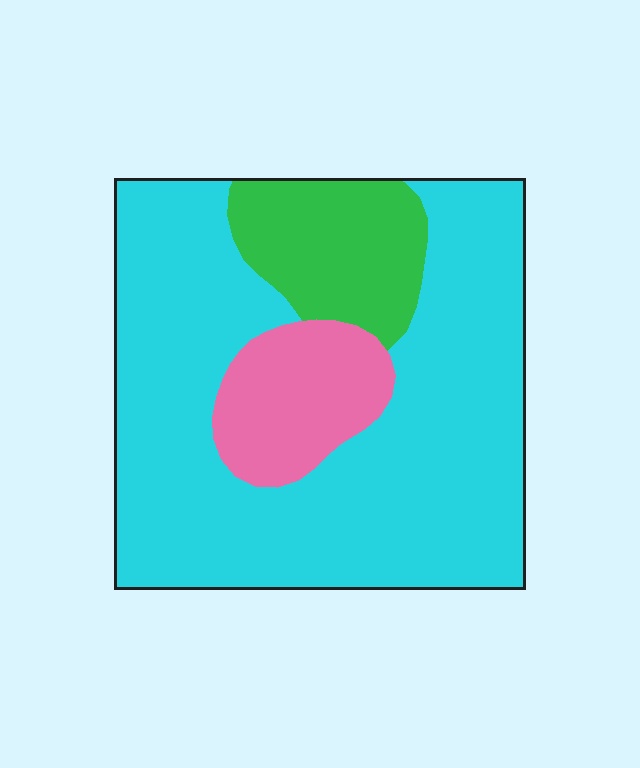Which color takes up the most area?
Cyan, at roughly 70%.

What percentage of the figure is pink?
Pink covers roughly 15% of the figure.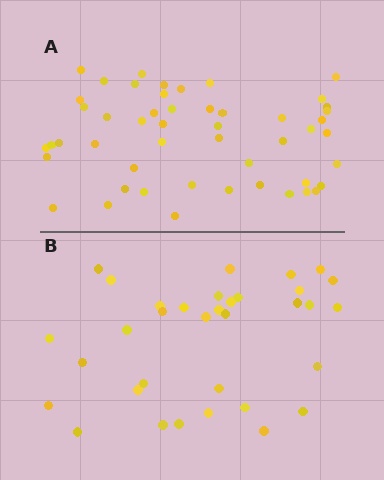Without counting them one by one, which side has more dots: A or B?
Region A (the top region) has more dots.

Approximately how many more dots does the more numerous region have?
Region A has approximately 15 more dots than region B.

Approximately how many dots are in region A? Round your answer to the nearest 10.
About 50 dots.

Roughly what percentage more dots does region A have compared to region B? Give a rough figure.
About 45% more.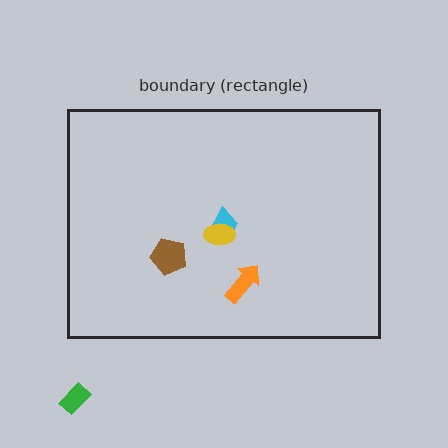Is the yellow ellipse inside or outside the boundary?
Inside.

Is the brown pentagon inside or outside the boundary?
Inside.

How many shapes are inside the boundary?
4 inside, 1 outside.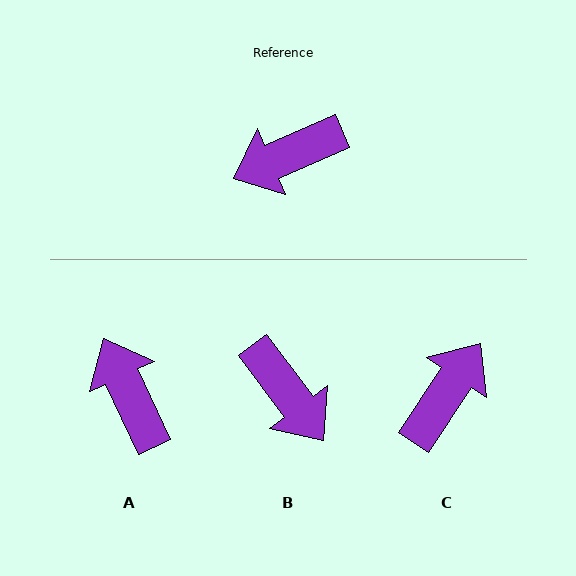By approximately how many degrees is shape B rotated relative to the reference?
Approximately 103 degrees counter-clockwise.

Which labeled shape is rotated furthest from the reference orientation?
C, about 147 degrees away.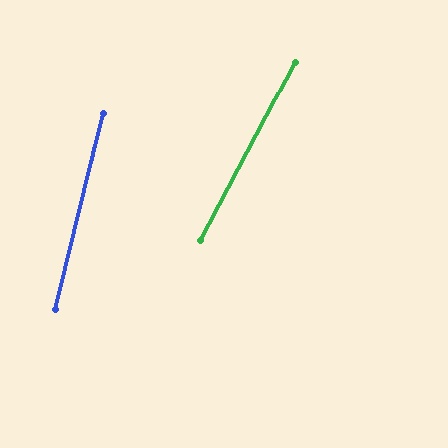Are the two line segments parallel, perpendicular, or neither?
Neither parallel nor perpendicular — they differ by about 14°.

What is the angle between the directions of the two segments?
Approximately 14 degrees.